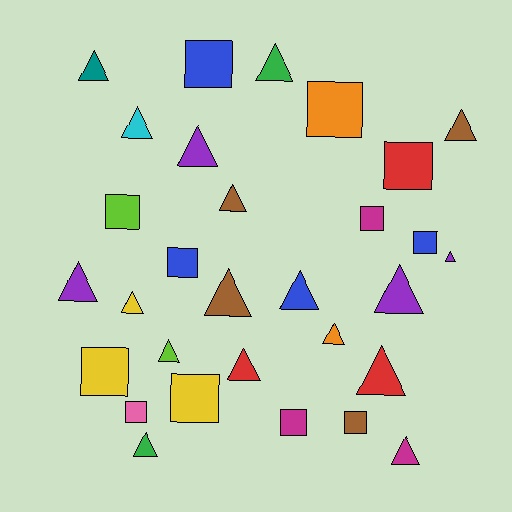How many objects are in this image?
There are 30 objects.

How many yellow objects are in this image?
There are 3 yellow objects.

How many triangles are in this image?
There are 18 triangles.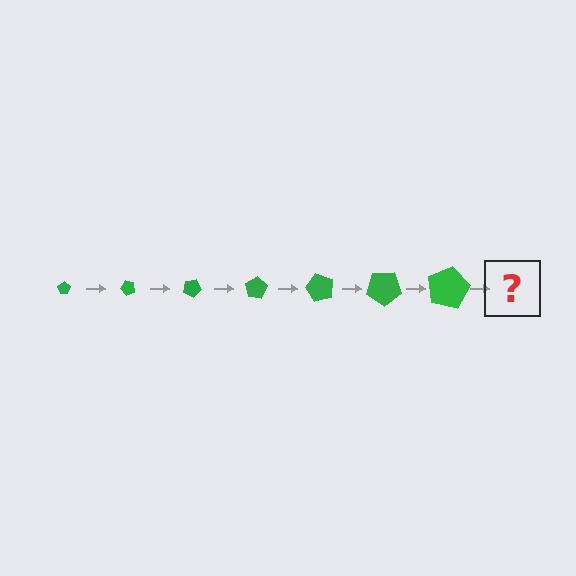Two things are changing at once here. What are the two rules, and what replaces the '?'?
The two rules are that the pentagon grows larger each step and it rotates 50 degrees each step. The '?' should be a pentagon, larger than the previous one and rotated 350 degrees from the start.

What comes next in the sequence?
The next element should be a pentagon, larger than the previous one and rotated 350 degrees from the start.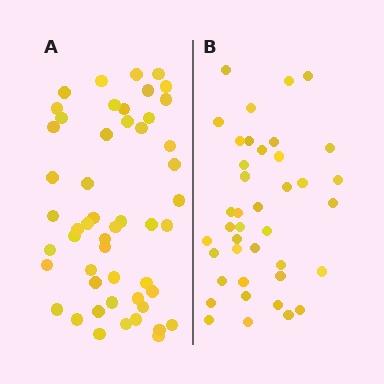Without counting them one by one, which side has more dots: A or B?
Region A (the left region) has more dots.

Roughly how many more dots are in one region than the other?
Region A has roughly 12 or so more dots than region B.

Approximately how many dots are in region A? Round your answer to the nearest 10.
About 50 dots. (The exact count is 51, which rounds to 50.)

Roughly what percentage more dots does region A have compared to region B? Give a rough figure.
About 30% more.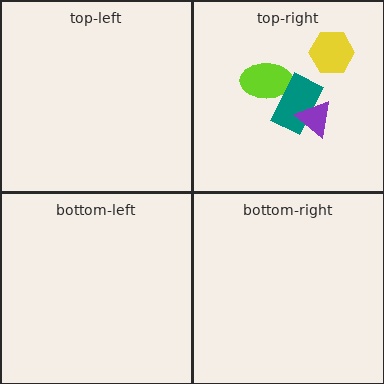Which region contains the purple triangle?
The top-right region.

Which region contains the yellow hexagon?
The top-right region.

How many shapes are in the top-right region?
4.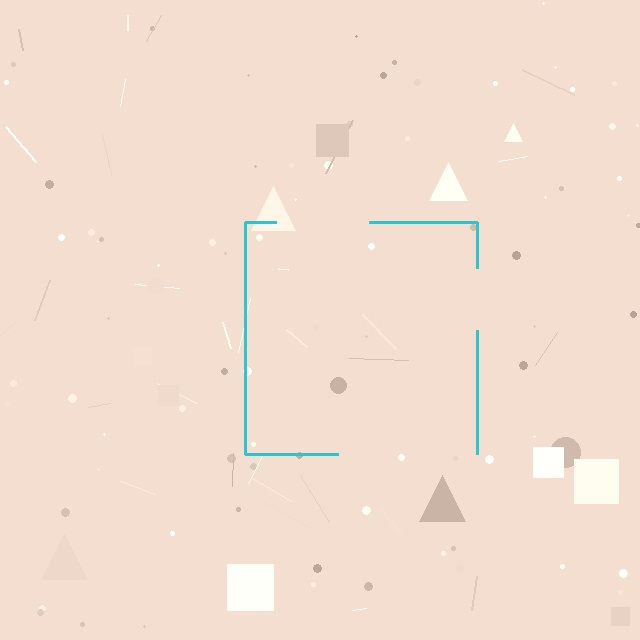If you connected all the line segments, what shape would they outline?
They would outline a square.